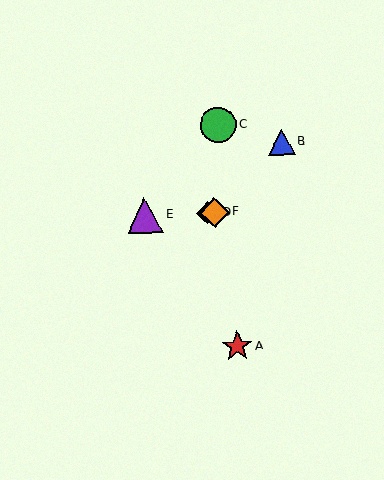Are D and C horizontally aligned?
No, D is at y≈213 and C is at y≈125.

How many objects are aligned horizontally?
3 objects (D, E, F) are aligned horizontally.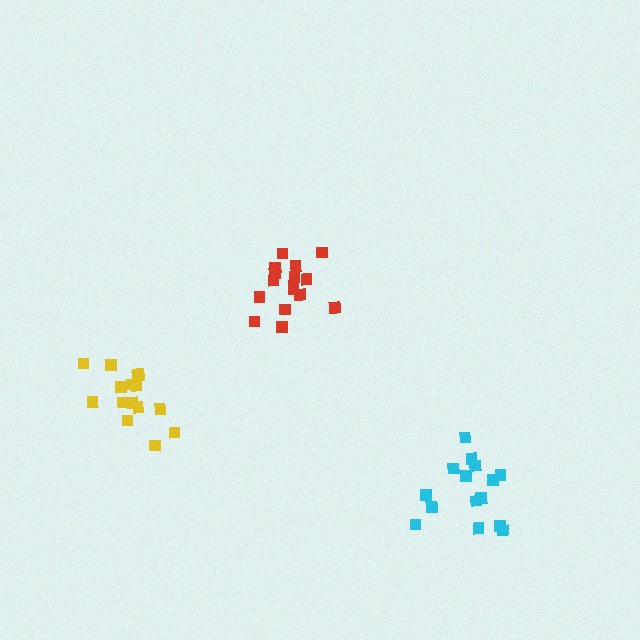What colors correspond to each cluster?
The clusters are colored: yellow, red, cyan.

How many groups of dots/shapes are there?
There are 3 groups.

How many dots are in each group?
Group 1: 15 dots, Group 2: 16 dots, Group 3: 15 dots (46 total).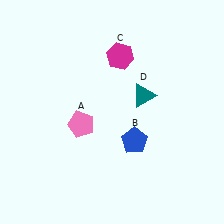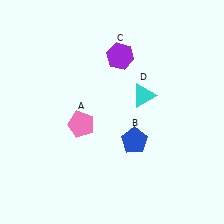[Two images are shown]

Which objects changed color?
C changed from magenta to purple. D changed from teal to cyan.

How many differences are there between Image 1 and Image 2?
There are 2 differences between the two images.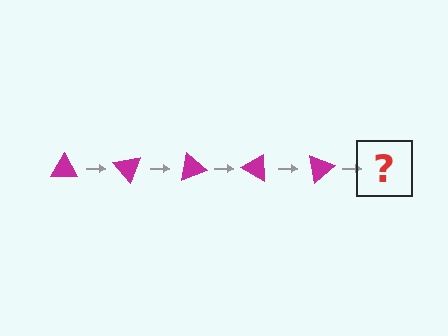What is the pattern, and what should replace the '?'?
The pattern is that the triangle rotates 50 degrees each step. The '?' should be a magenta triangle rotated 250 degrees.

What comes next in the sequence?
The next element should be a magenta triangle rotated 250 degrees.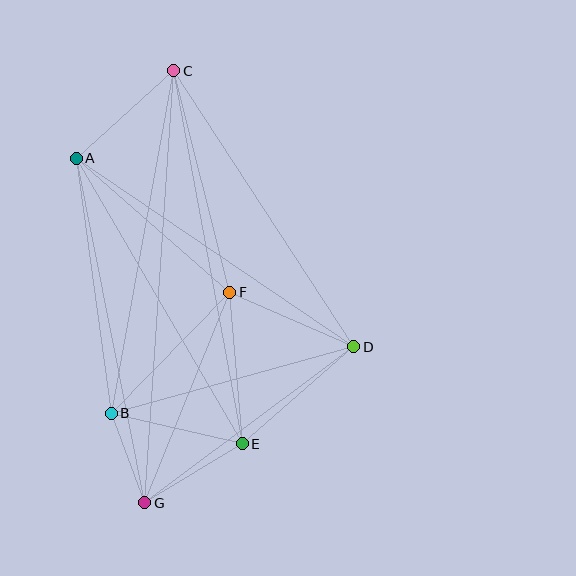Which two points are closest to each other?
Points B and G are closest to each other.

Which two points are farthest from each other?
Points C and G are farthest from each other.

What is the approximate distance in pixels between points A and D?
The distance between A and D is approximately 336 pixels.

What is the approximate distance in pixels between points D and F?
The distance between D and F is approximately 135 pixels.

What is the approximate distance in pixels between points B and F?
The distance between B and F is approximately 170 pixels.